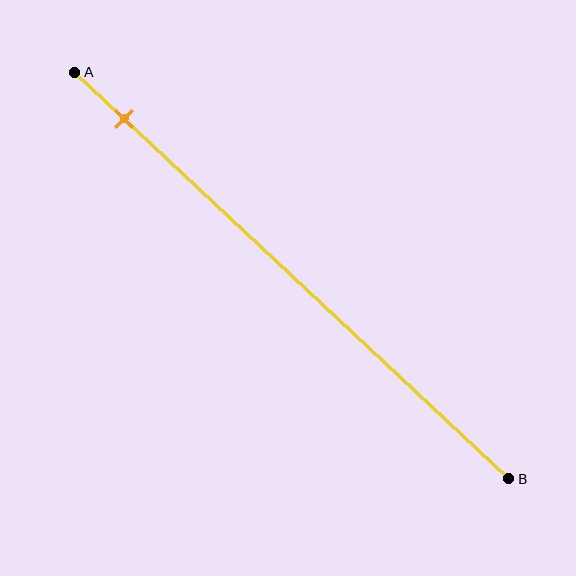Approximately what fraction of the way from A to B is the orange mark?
The orange mark is approximately 10% of the way from A to B.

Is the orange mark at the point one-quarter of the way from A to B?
No, the mark is at about 10% from A, not at the 25% one-quarter point.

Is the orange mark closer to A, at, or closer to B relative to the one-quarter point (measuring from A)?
The orange mark is closer to point A than the one-quarter point of segment AB.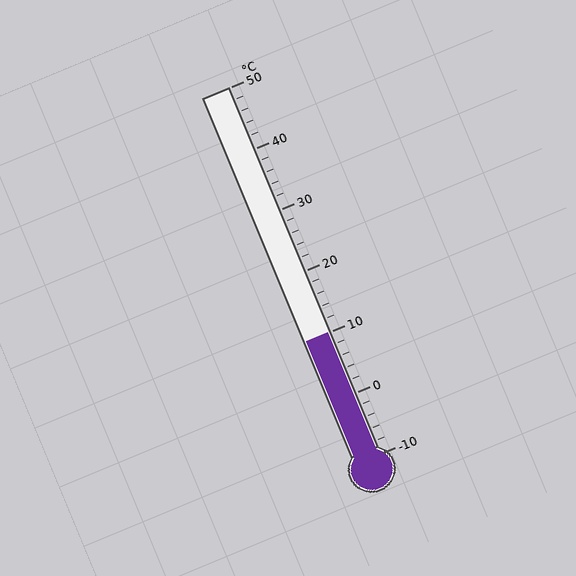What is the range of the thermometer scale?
The thermometer scale ranges from -10°C to 50°C.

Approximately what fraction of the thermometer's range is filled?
The thermometer is filled to approximately 35% of its range.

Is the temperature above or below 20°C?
The temperature is below 20°C.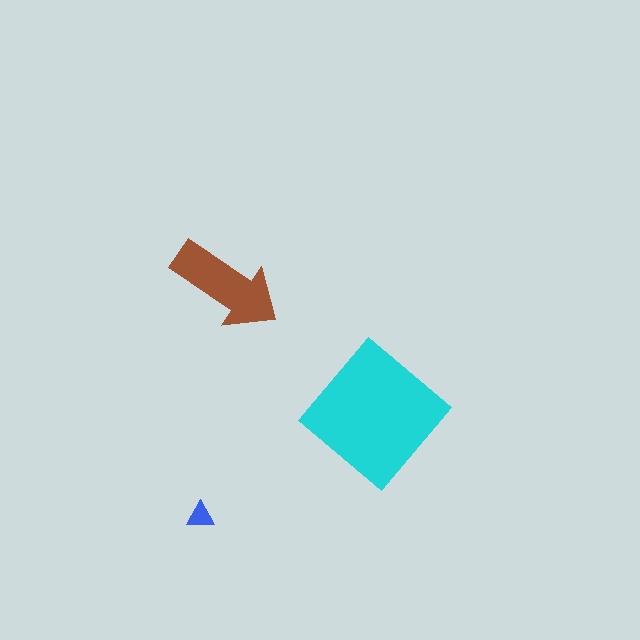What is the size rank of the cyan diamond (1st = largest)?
1st.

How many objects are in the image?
There are 3 objects in the image.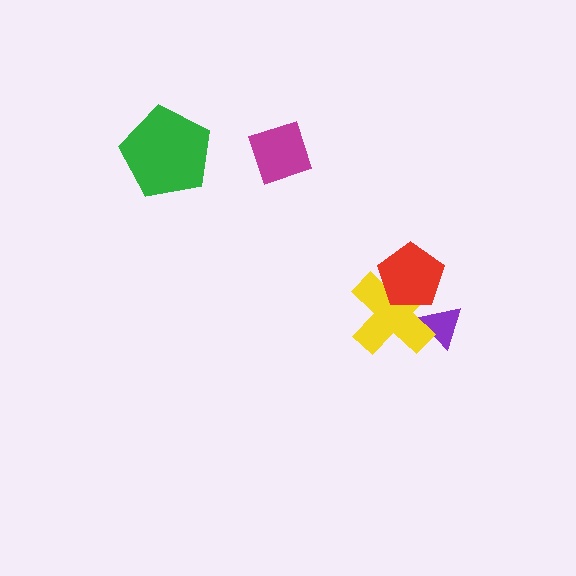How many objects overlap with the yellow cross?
2 objects overlap with the yellow cross.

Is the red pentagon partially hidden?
No, no other shape covers it.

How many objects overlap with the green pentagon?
0 objects overlap with the green pentagon.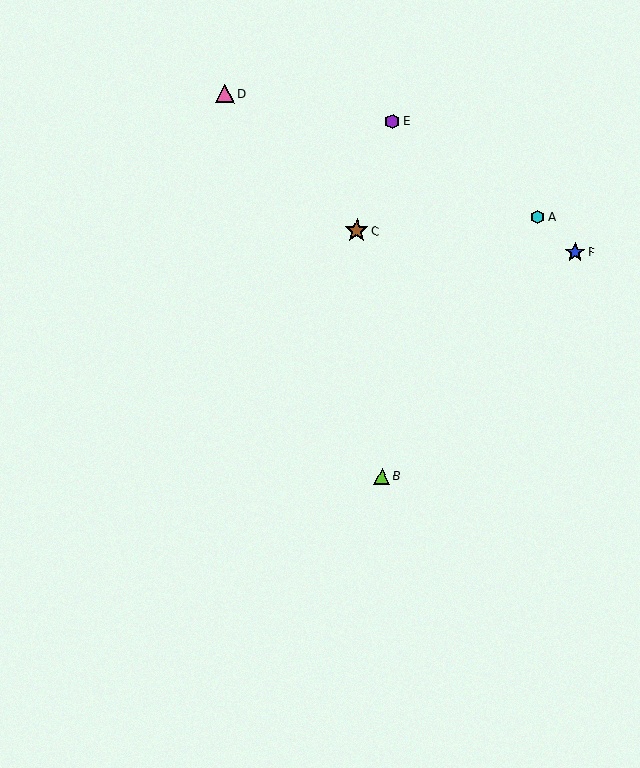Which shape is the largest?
The brown star (labeled C) is the largest.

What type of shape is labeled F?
Shape F is a blue star.